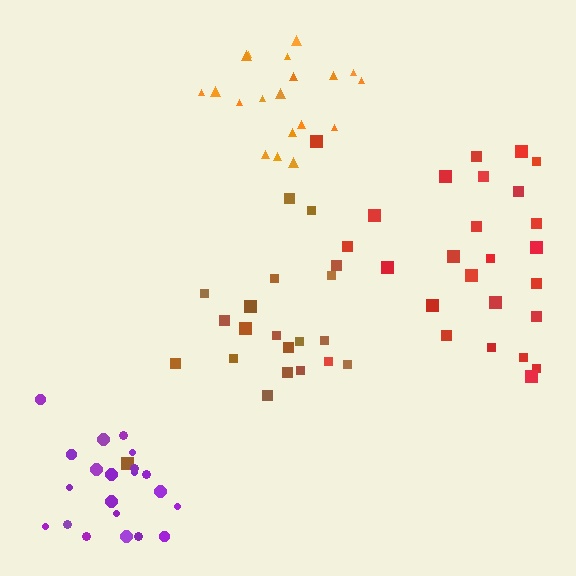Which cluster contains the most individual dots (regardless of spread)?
Red (26).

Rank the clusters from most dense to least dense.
purple, orange, red, brown.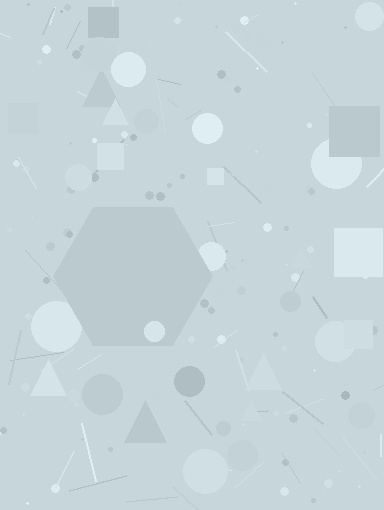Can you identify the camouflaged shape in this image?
The camouflaged shape is a hexagon.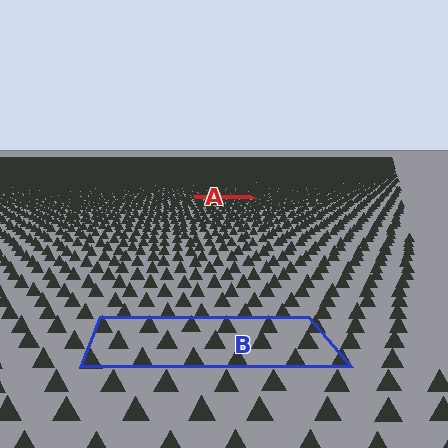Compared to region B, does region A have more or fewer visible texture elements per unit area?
Region A has more texture elements per unit area — they are packed more densely because it is farther away.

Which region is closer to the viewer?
Region B is closer. The texture elements there are larger and more spread out.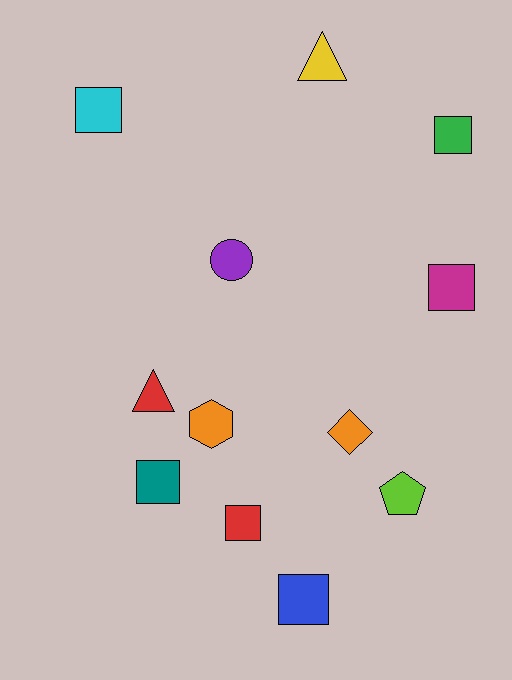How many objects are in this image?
There are 12 objects.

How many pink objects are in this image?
There are no pink objects.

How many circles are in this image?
There is 1 circle.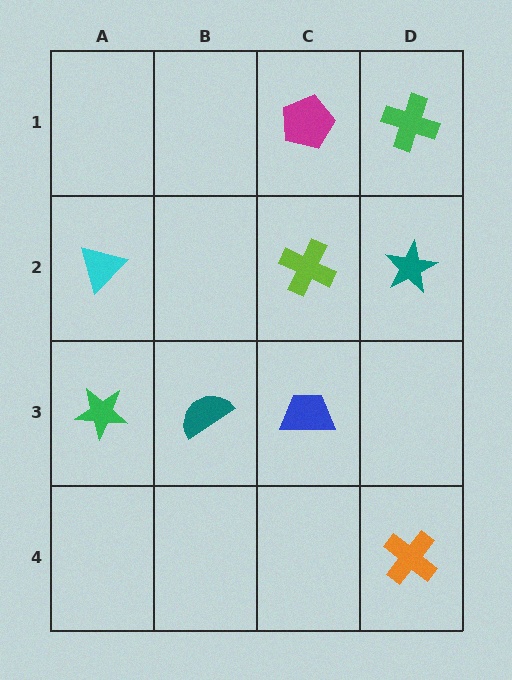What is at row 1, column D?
A green cross.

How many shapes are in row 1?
2 shapes.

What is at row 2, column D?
A teal star.